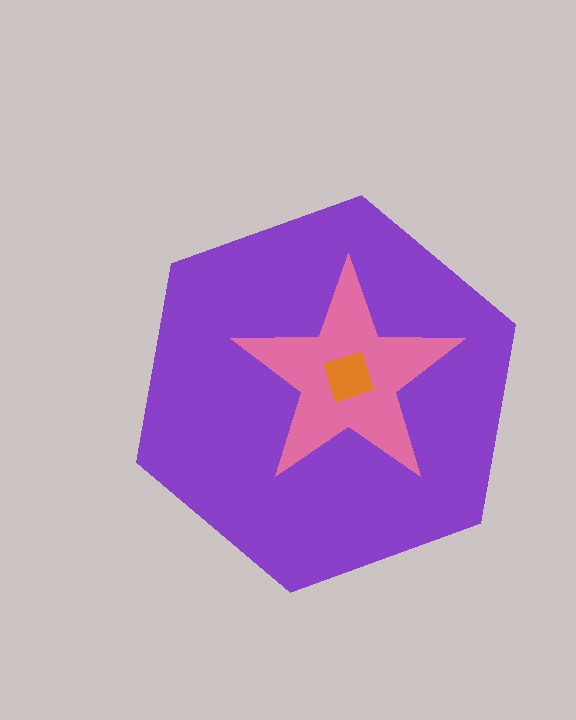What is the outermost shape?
The purple hexagon.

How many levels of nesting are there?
3.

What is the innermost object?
The orange square.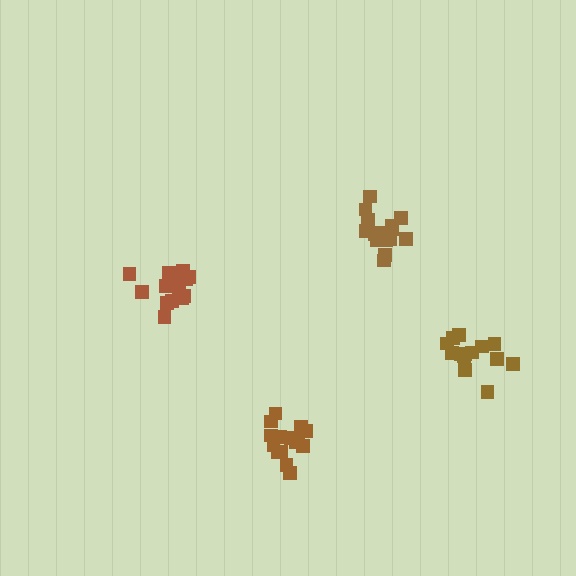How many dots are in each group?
Group 1: 14 dots, Group 2: 16 dots, Group 3: 15 dots, Group 4: 15 dots (60 total).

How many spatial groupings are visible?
There are 4 spatial groupings.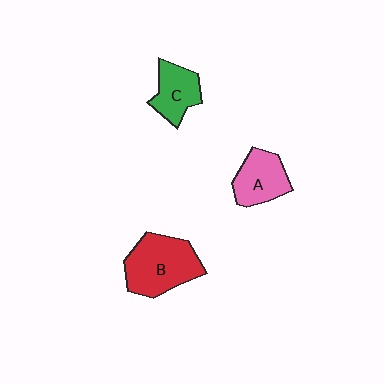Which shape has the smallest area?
Shape C (green).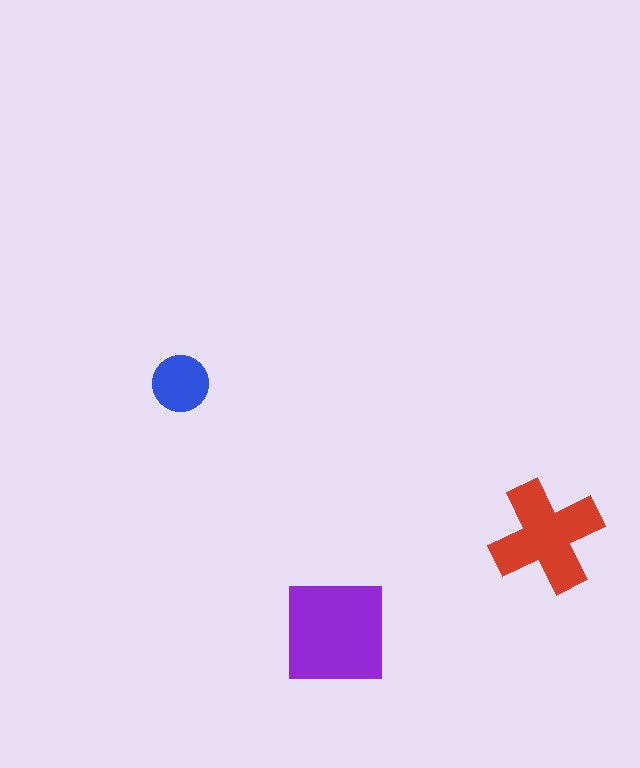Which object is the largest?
The purple square.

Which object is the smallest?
The blue circle.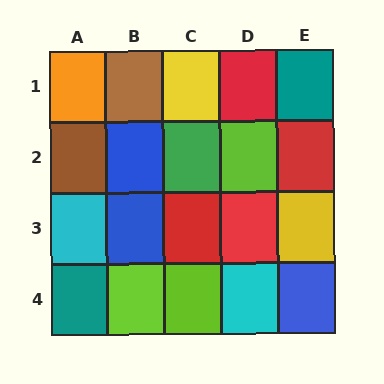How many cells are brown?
2 cells are brown.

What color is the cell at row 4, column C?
Lime.